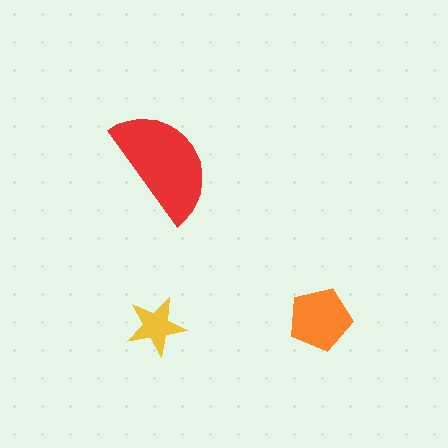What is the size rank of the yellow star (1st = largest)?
3rd.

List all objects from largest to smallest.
The red semicircle, the orange pentagon, the yellow star.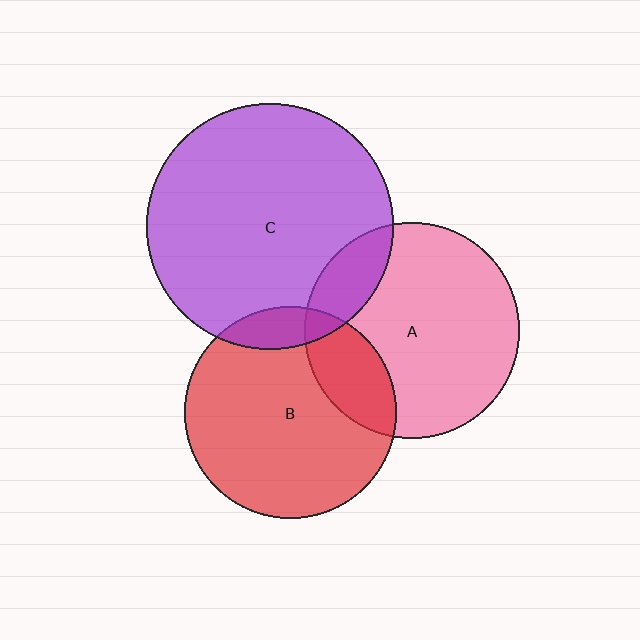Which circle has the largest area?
Circle C (purple).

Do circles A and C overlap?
Yes.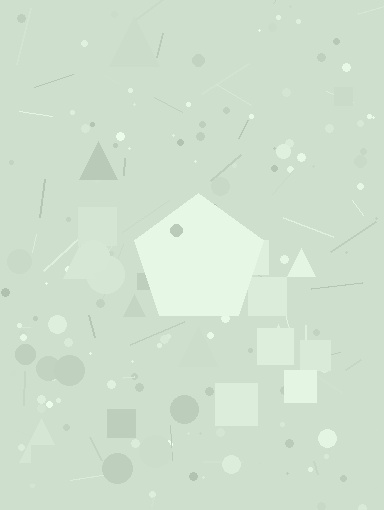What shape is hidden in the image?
A pentagon is hidden in the image.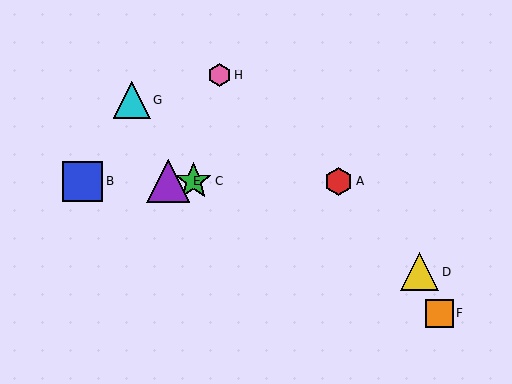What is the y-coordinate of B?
Object B is at y≈181.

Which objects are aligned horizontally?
Objects A, B, C, E are aligned horizontally.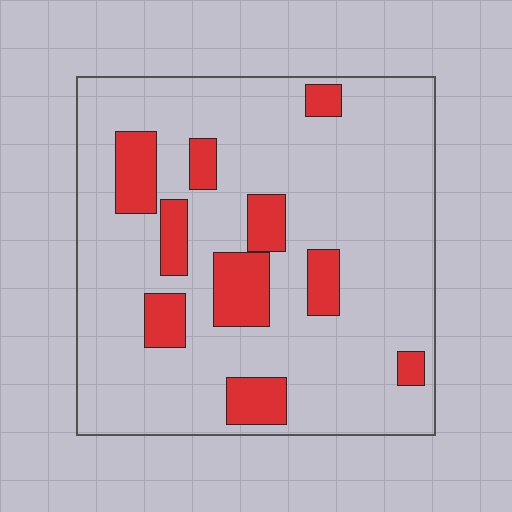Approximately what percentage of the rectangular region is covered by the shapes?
Approximately 20%.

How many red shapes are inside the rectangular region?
10.